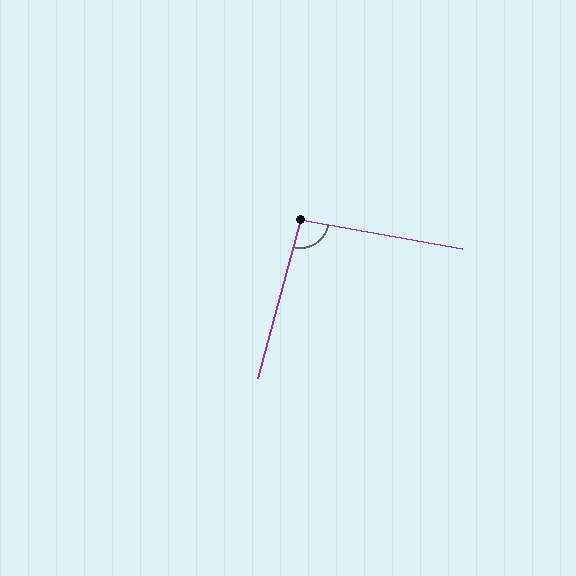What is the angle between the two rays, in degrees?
Approximately 95 degrees.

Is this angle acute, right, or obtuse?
It is approximately a right angle.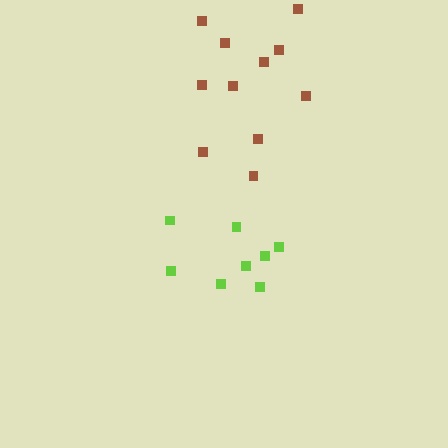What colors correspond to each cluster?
The clusters are colored: lime, brown.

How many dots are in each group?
Group 1: 8 dots, Group 2: 11 dots (19 total).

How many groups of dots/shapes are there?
There are 2 groups.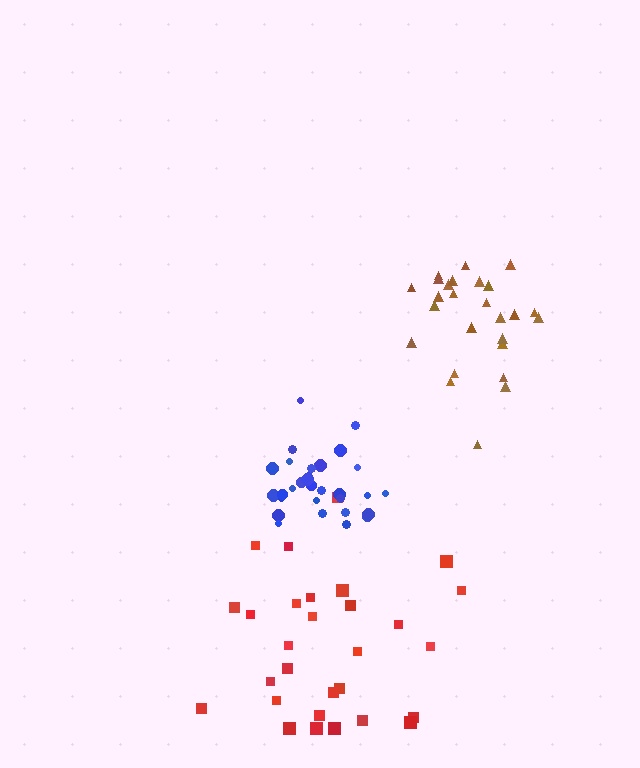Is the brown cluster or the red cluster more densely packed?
Brown.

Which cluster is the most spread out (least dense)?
Red.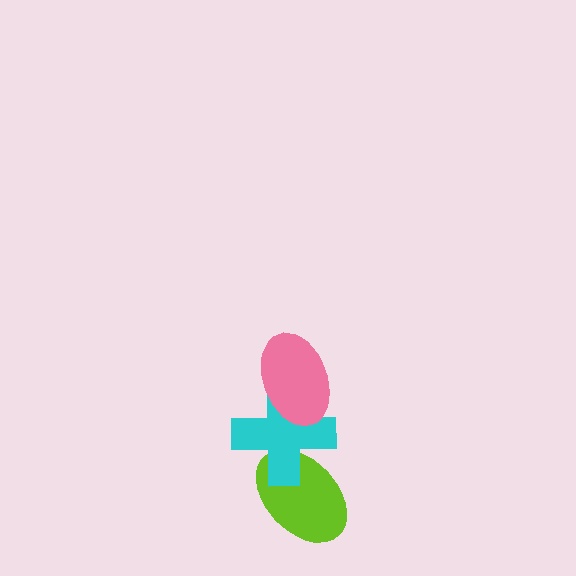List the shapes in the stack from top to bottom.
From top to bottom: the pink ellipse, the cyan cross, the lime ellipse.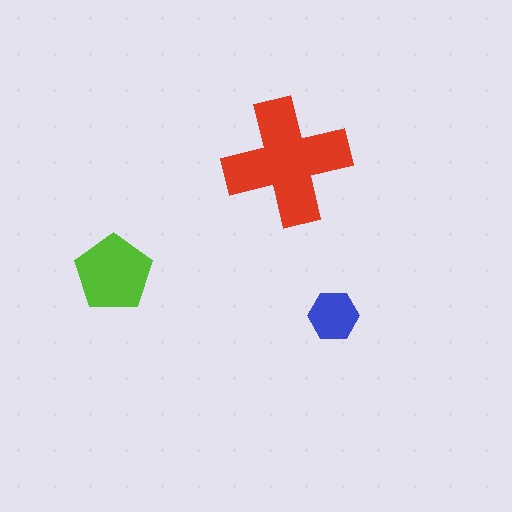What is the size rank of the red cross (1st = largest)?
1st.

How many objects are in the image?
There are 3 objects in the image.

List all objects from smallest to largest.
The blue hexagon, the lime pentagon, the red cross.